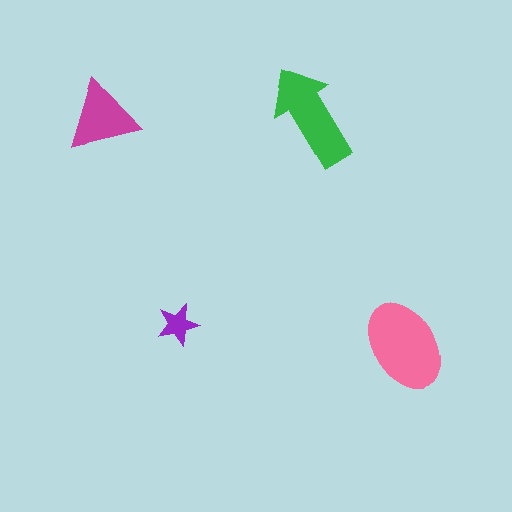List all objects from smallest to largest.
The purple star, the magenta triangle, the green arrow, the pink ellipse.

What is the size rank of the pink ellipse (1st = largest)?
1st.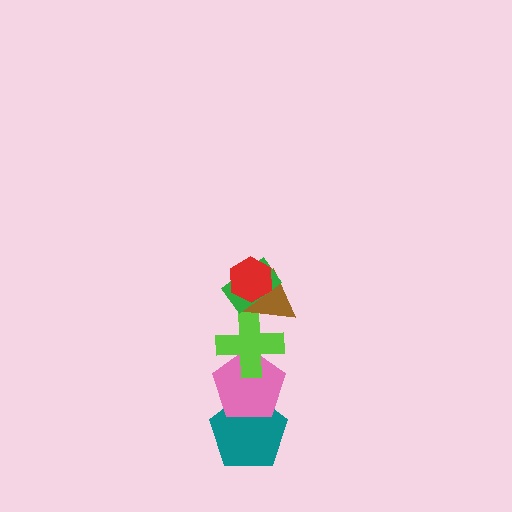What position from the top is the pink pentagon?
The pink pentagon is 5th from the top.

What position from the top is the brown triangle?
The brown triangle is 3rd from the top.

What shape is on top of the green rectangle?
The red hexagon is on top of the green rectangle.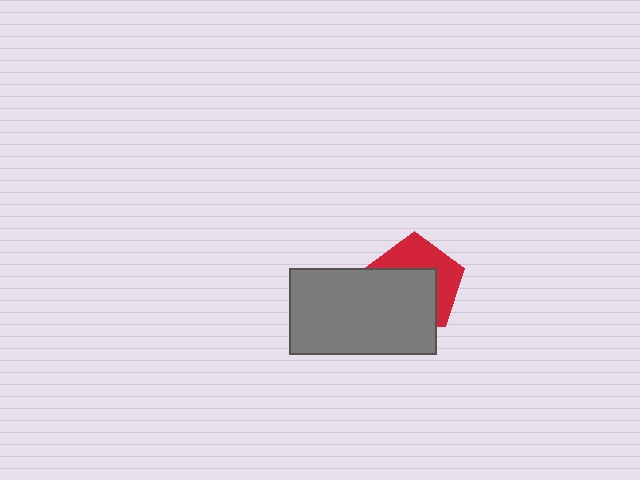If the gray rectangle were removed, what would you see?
You would see the complete red pentagon.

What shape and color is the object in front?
The object in front is a gray rectangle.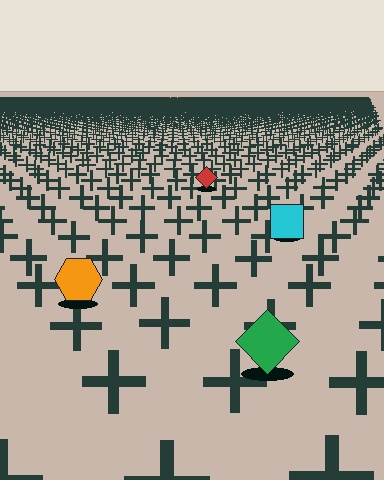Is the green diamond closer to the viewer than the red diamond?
Yes. The green diamond is closer — you can tell from the texture gradient: the ground texture is coarser near it.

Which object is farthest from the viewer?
The red diamond is farthest from the viewer. It appears smaller and the ground texture around it is denser.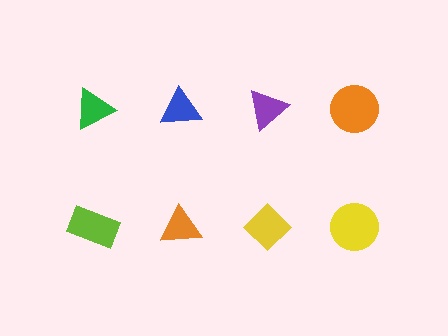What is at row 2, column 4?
A yellow circle.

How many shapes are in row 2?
4 shapes.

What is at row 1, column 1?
A green triangle.